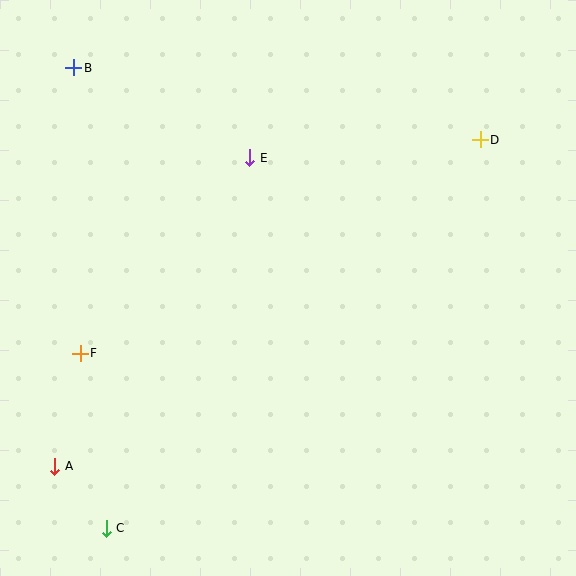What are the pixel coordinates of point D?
Point D is at (480, 140).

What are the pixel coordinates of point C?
Point C is at (106, 528).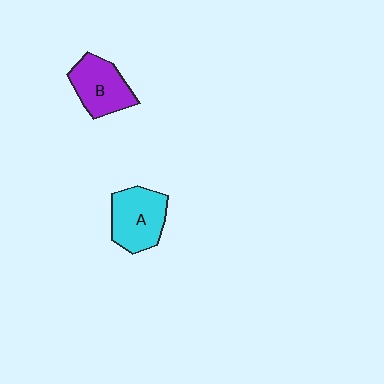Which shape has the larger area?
Shape A (cyan).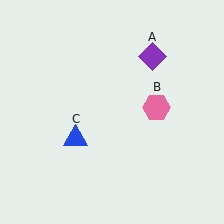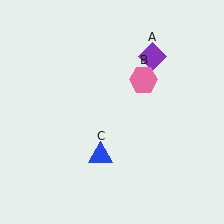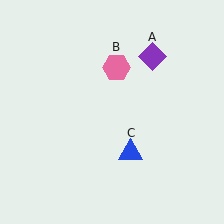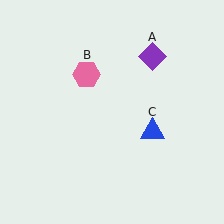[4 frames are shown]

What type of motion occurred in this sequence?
The pink hexagon (object B), blue triangle (object C) rotated counterclockwise around the center of the scene.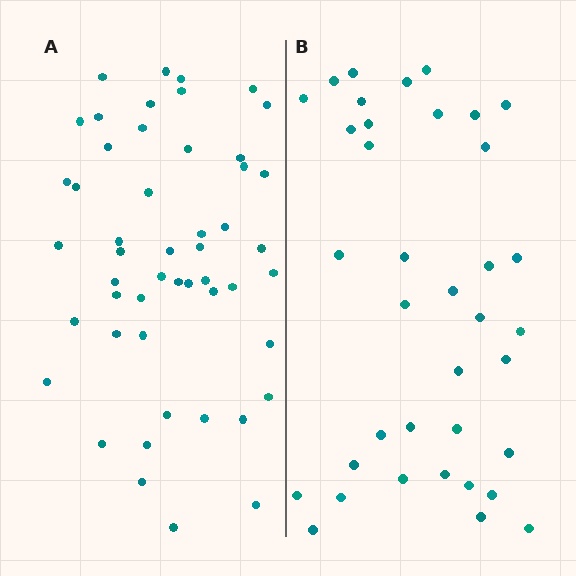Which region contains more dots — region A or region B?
Region A (the left region) has more dots.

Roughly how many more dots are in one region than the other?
Region A has approximately 15 more dots than region B.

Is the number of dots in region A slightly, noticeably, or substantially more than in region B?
Region A has noticeably more, but not dramatically so. The ratio is roughly 1.4 to 1.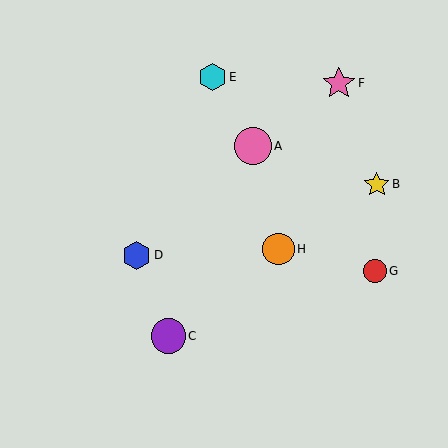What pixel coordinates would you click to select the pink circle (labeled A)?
Click at (253, 146) to select the pink circle A.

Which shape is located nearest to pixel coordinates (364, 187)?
The yellow star (labeled B) at (377, 184) is nearest to that location.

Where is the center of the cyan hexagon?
The center of the cyan hexagon is at (213, 77).